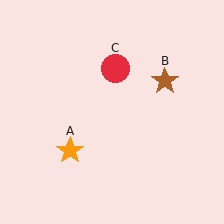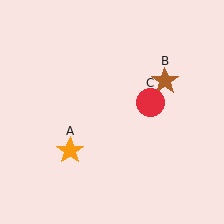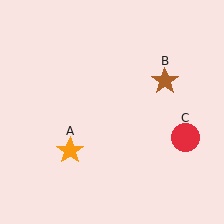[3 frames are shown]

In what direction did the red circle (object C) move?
The red circle (object C) moved down and to the right.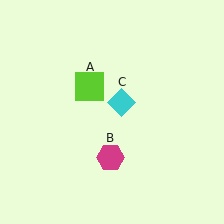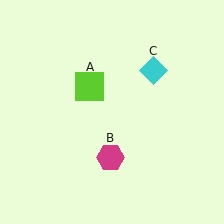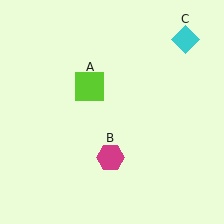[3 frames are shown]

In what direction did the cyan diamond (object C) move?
The cyan diamond (object C) moved up and to the right.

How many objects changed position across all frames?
1 object changed position: cyan diamond (object C).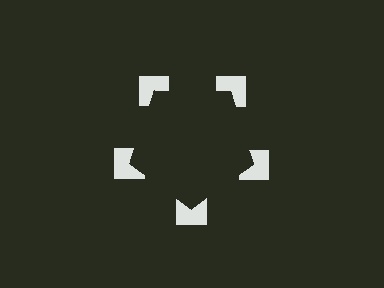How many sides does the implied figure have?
5 sides.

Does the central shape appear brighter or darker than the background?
It typically appears slightly darker than the background, even though no actual brightness change is drawn.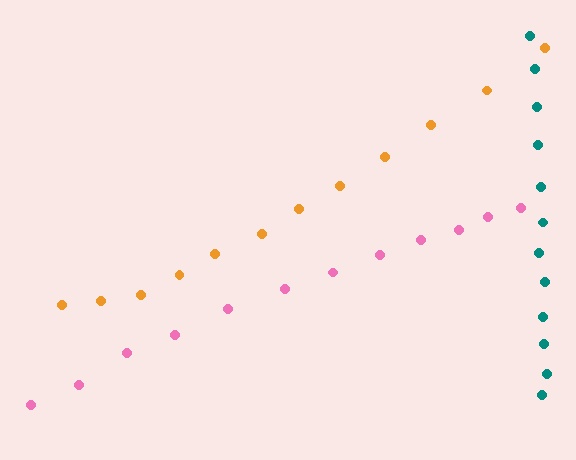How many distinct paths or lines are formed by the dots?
There are 3 distinct paths.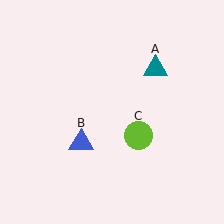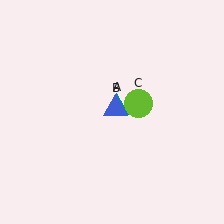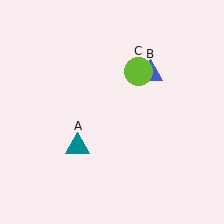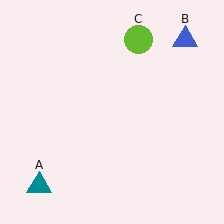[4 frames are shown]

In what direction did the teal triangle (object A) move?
The teal triangle (object A) moved down and to the left.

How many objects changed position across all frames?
3 objects changed position: teal triangle (object A), blue triangle (object B), lime circle (object C).